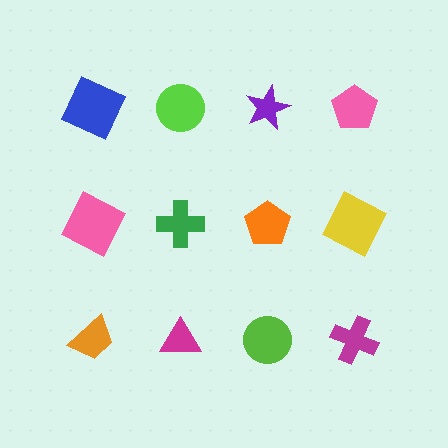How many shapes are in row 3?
4 shapes.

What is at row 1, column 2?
A lime circle.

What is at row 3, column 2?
A magenta triangle.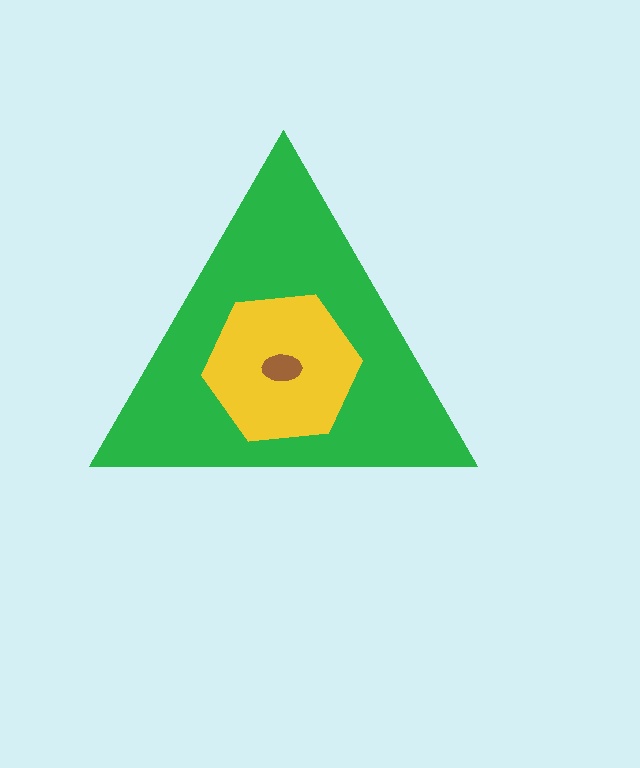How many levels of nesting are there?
3.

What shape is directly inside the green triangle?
The yellow hexagon.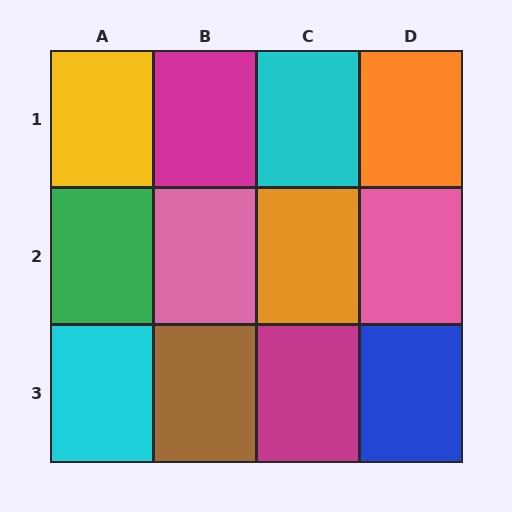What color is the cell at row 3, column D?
Blue.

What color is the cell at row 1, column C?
Cyan.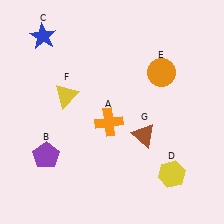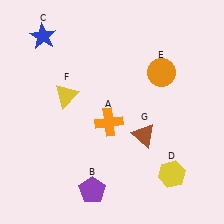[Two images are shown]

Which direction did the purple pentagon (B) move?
The purple pentagon (B) moved right.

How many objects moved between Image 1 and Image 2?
1 object moved between the two images.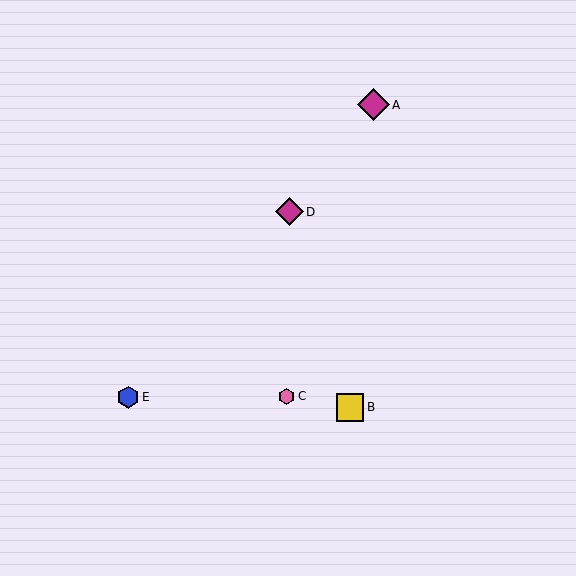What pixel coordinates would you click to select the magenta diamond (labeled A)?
Click at (373, 105) to select the magenta diamond A.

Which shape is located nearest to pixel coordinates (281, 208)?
The magenta diamond (labeled D) at (289, 212) is nearest to that location.